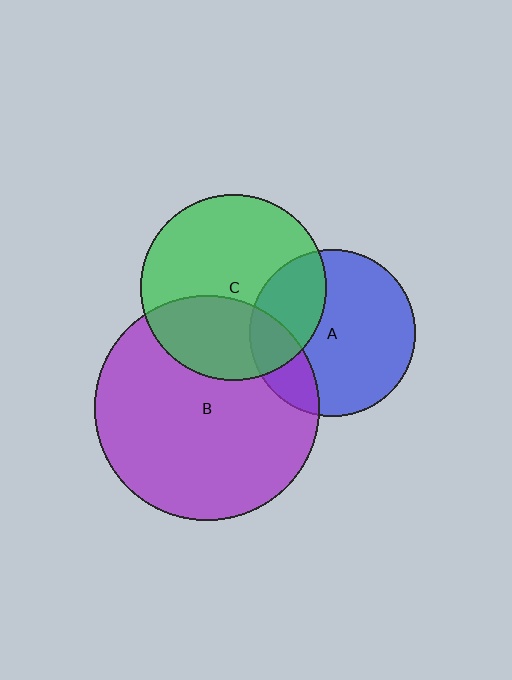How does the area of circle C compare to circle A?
Approximately 1.3 times.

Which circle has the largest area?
Circle B (purple).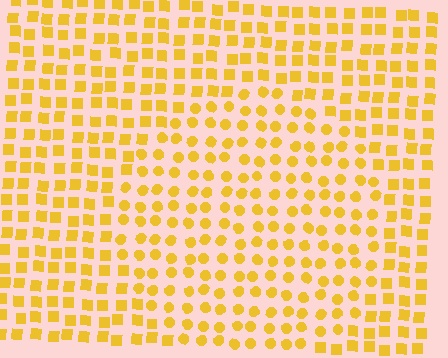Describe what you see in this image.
The image is filled with small yellow elements arranged in a uniform grid. A circle-shaped region contains circles, while the surrounding area contains squares. The boundary is defined purely by the change in element shape.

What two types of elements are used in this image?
The image uses circles inside the circle region and squares outside it.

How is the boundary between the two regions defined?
The boundary is defined by a change in element shape: circles inside vs. squares outside. All elements share the same color and spacing.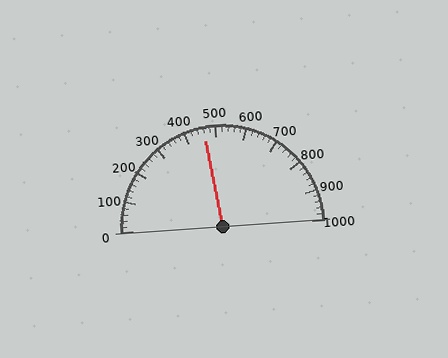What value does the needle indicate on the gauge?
The needle indicates approximately 460.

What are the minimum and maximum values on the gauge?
The gauge ranges from 0 to 1000.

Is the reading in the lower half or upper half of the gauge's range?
The reading is in the lower half of the range (0 to 1000).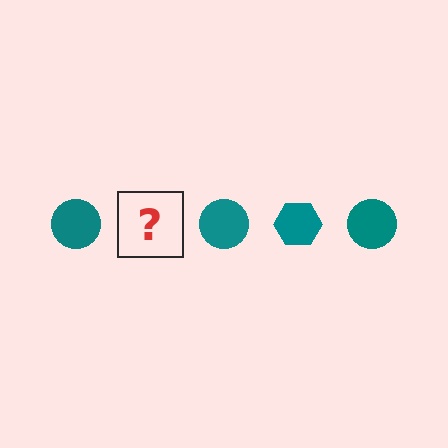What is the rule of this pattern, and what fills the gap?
The rule is that the pattern cycles through circle, hexagon shapes in teal. The gap should be filled with a teal hexagon.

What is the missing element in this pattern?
The missing element is a teal hexagon.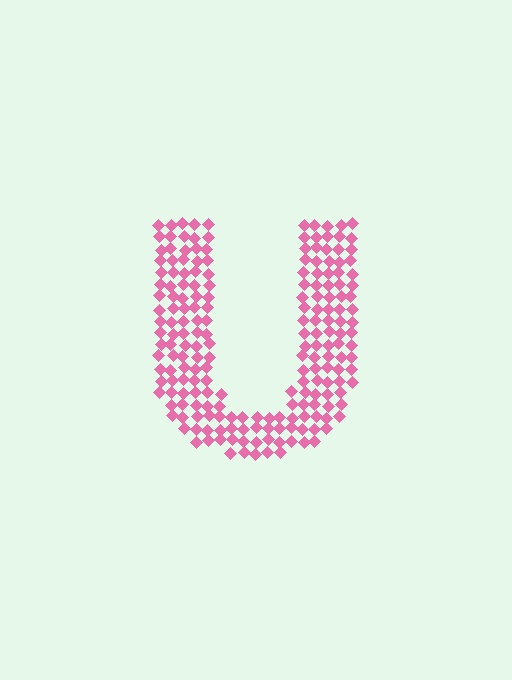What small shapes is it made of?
It is made of small diamonds.